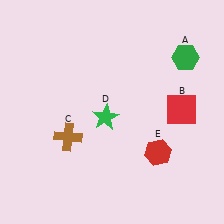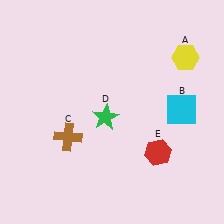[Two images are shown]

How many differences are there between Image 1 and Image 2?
There are 2 differences between the two images.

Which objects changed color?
A changed from green to yellow. B changed from red to cyan.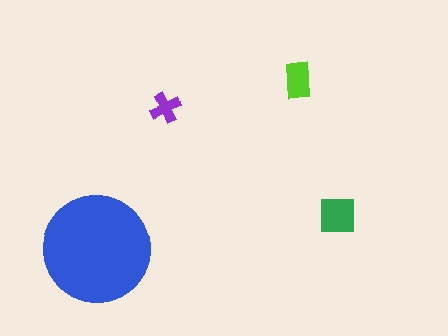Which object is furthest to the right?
The green square is rightmost.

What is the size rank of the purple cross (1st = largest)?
4th.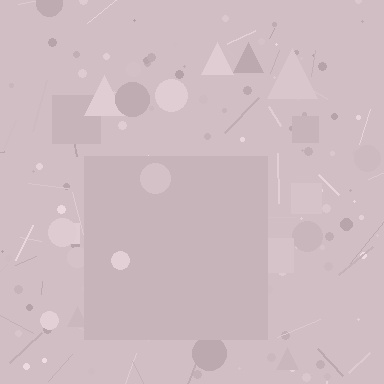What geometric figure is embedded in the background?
A square is embedded in the background.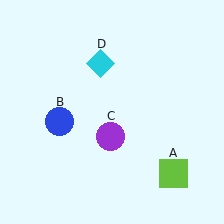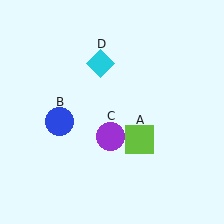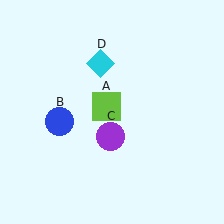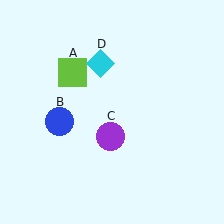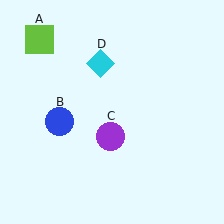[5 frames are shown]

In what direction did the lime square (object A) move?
The lime square (object A) moved up and to the left.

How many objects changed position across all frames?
1 object changed position: lime square (object A).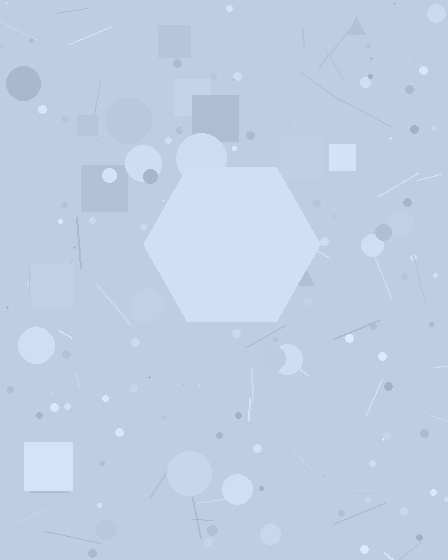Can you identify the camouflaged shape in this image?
The camouflaged shape is a hexagon.